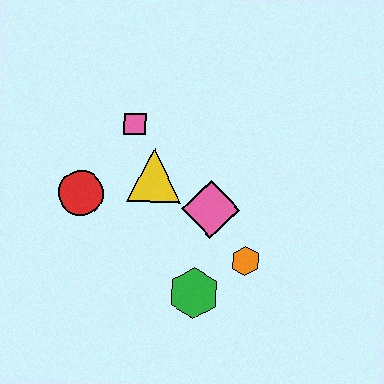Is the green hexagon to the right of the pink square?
Yes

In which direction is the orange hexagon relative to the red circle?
The orange hexagon is to the right of the red circle.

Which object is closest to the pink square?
The yellow triangle is closest to the pink square.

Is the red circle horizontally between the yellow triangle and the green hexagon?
No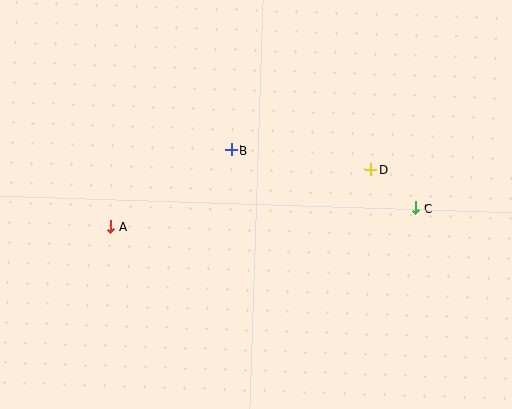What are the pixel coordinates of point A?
Point A is at (111, 226).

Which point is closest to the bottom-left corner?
Point A is closest to the bottom-left corner.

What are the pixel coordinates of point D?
Point D is at (371, 169).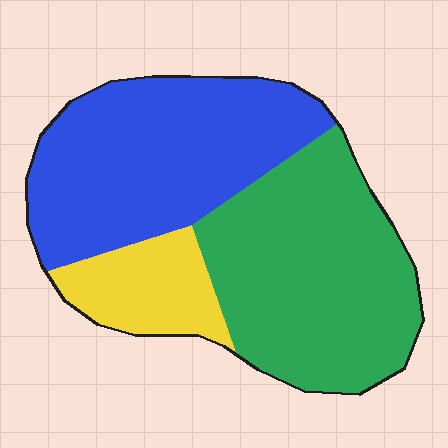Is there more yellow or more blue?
Blue.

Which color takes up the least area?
Yellow, at roughly 15%.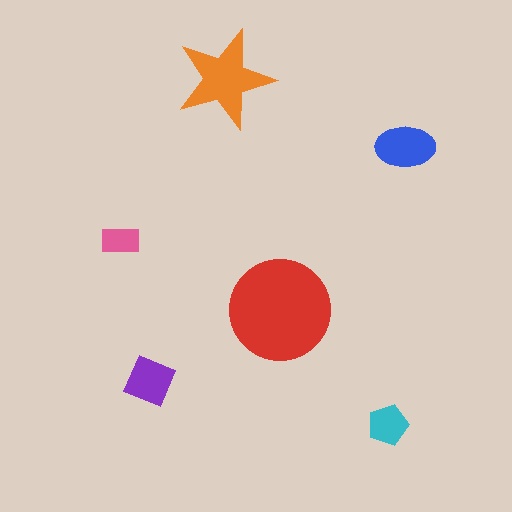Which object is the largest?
The red circle.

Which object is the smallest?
The pink rectangle.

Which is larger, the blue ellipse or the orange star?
The orange star.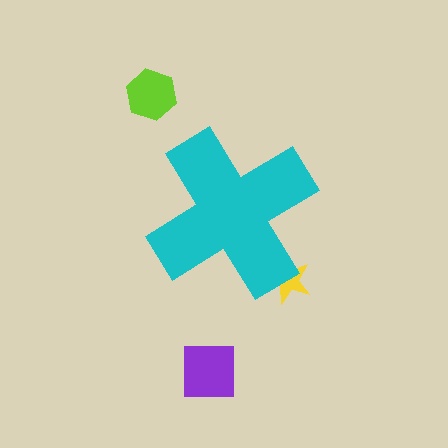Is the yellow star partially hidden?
Yes, the yellow star is partially hidden behind the cyan cross.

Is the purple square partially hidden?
No, the purple square is fully visible.